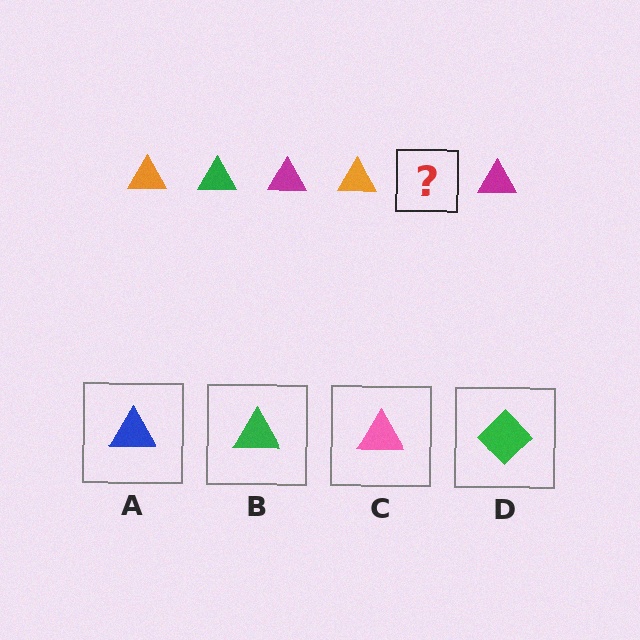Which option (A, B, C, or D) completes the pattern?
B.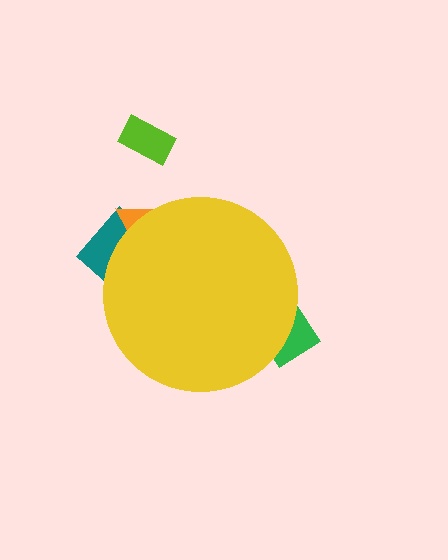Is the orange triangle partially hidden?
Yes, the orange triangle is partially hidden behind the yellow circle.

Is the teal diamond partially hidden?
Yes, the teal diamond is partially hidden behind the yellow circle.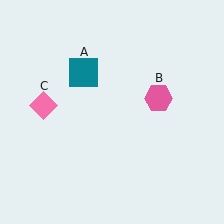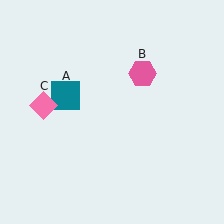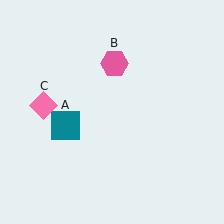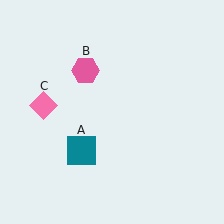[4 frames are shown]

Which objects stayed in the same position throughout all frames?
Pink diamond (object C) remained stationary.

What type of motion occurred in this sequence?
The teal square (object A), pink hexagon (object B) rotated counterclockwise around the center of the scene.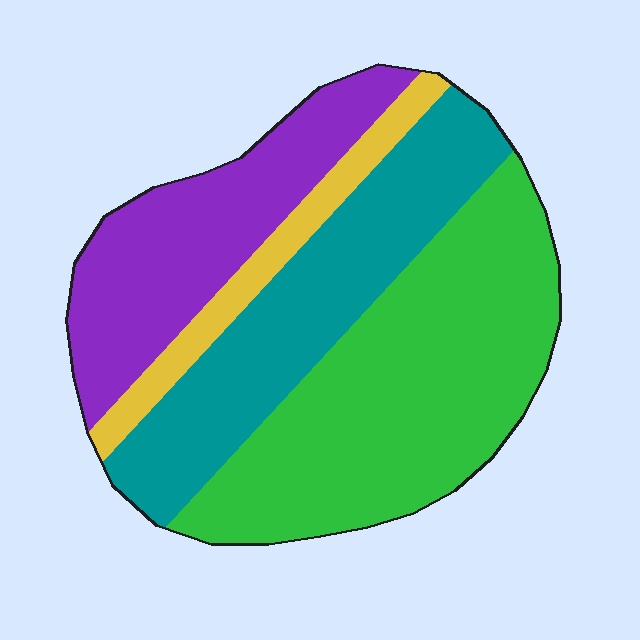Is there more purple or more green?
Green.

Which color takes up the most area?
Green, at roughly 40%.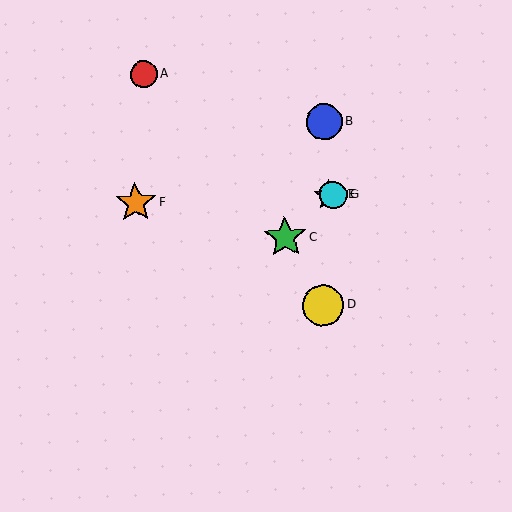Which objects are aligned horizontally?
Objects E, F, G are aligned horizontally.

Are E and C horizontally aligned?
No, E is at y≈195 and C is at y≈237.